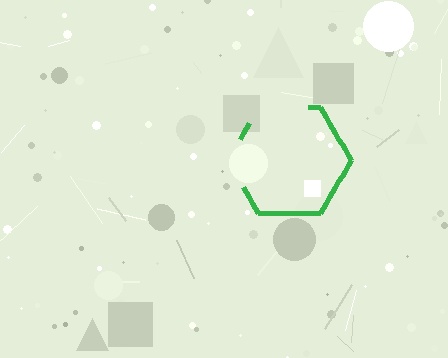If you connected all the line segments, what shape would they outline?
They would outline a hexagon.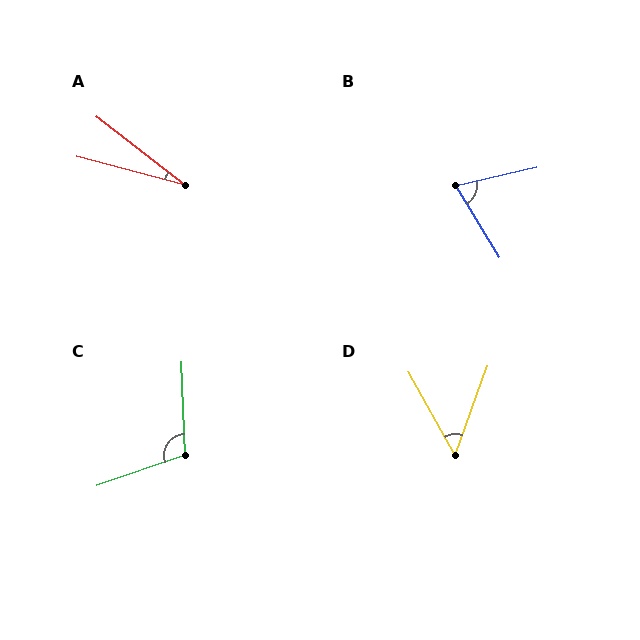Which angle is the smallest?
A, at approximately 23 degrees.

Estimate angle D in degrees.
Approximately 49 degrees.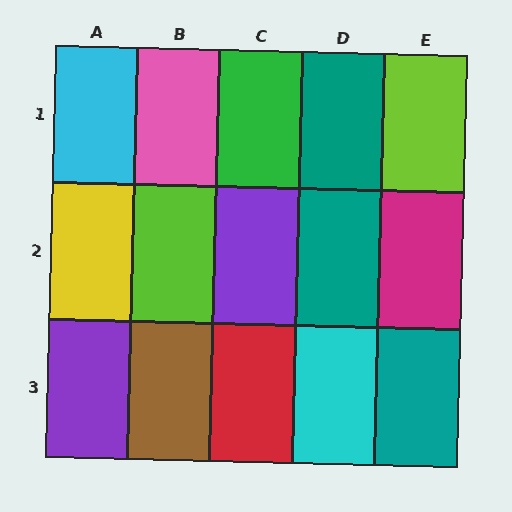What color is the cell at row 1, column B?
Pink.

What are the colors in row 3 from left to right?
Purple, brown, red, cyan, teal.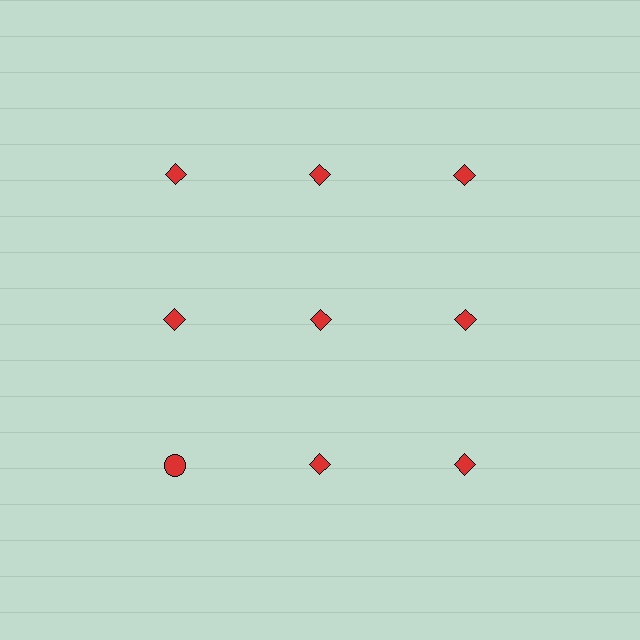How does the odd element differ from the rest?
It has a different shape: circle instead of diamond.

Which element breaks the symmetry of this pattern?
The red circle in the third row, leftmost column breaks the symmetry. All other shapes are red diamonds.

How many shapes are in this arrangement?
There are 9 shapes arranged in a grid pattern.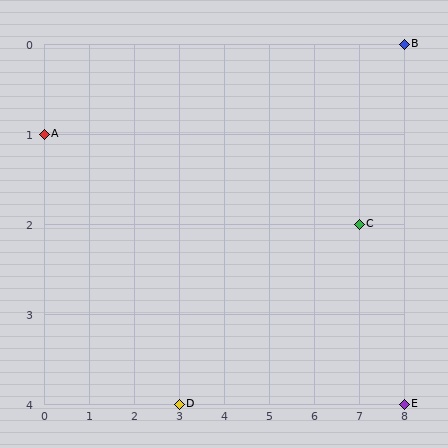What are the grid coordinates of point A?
Point A is at grid coordinates (0, 1).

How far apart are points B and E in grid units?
Points B and E are 4 rows apart.